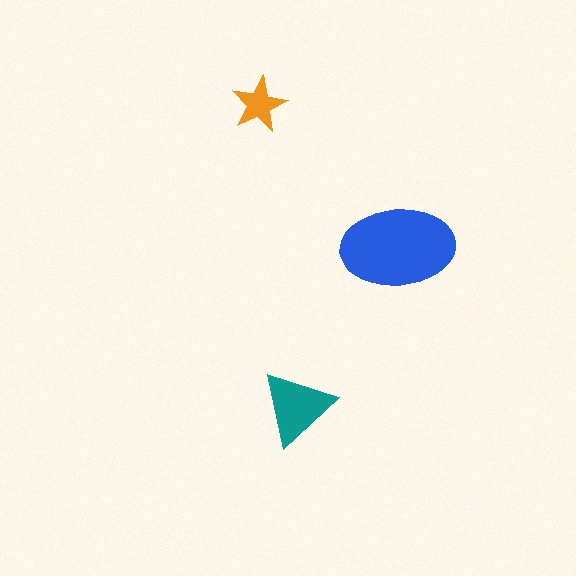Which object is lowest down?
The teal triangle is bottommost.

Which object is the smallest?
The orange star.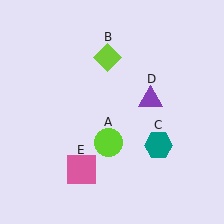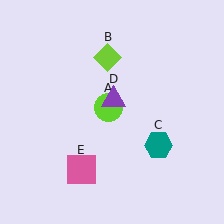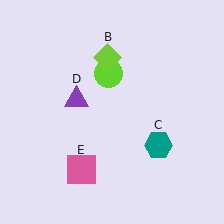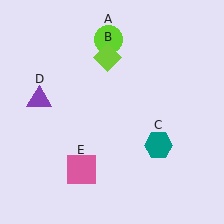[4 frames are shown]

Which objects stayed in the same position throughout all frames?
Lime diamond (object B) and teal hexagon (object C) and pink square (object E) remained stationary.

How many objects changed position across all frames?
2 objects changed position: lime circle (object A), purple triangle (object D).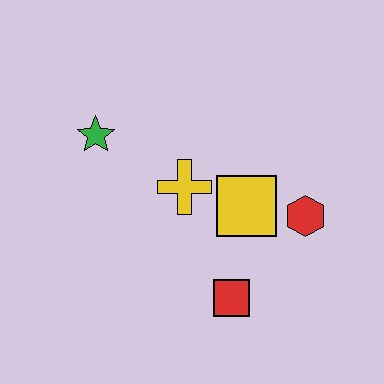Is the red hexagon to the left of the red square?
No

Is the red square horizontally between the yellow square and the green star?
Yes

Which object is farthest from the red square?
The green star is farthest from the red square.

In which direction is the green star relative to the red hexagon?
The green star is to the left of the red hexagon.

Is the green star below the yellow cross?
No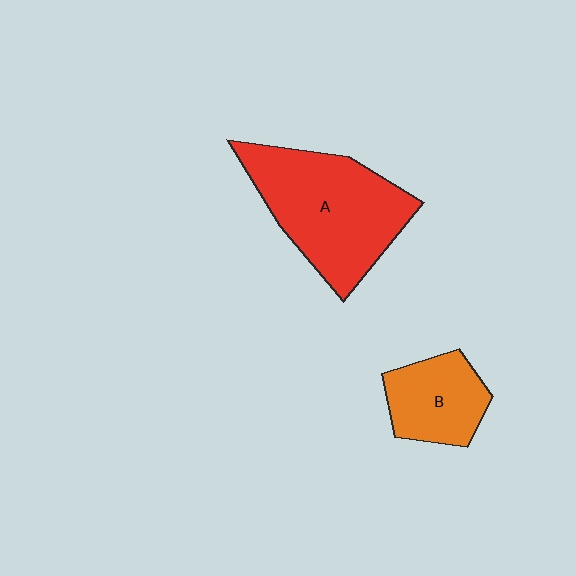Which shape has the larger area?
Shape A (red).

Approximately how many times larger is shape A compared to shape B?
Approximately 2.0 times.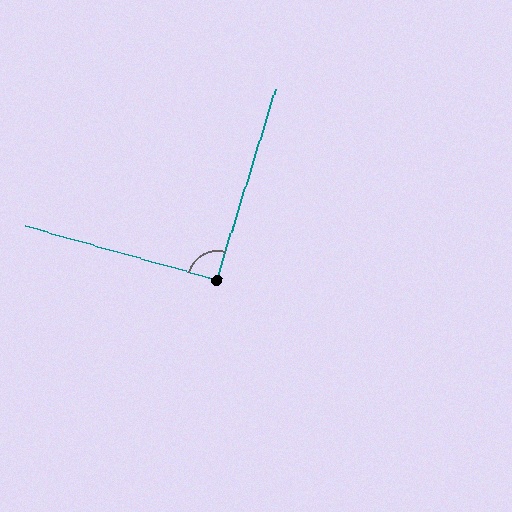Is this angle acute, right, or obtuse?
It is approximately a right angle.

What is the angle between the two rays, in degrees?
Approximately 91 degrees.